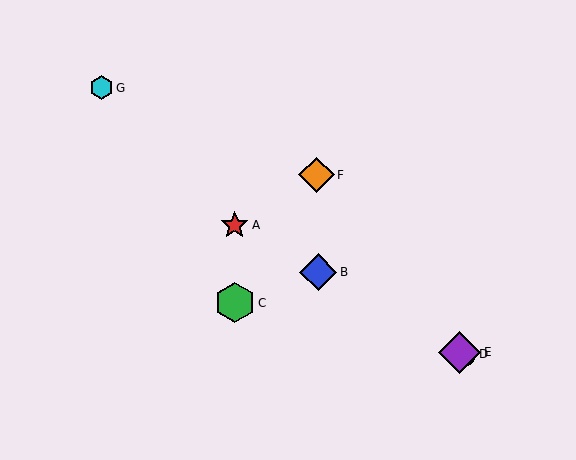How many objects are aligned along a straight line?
4 objects (A, B, D, E) are aligned along a straight line.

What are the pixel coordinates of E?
Object E is at (460, 352).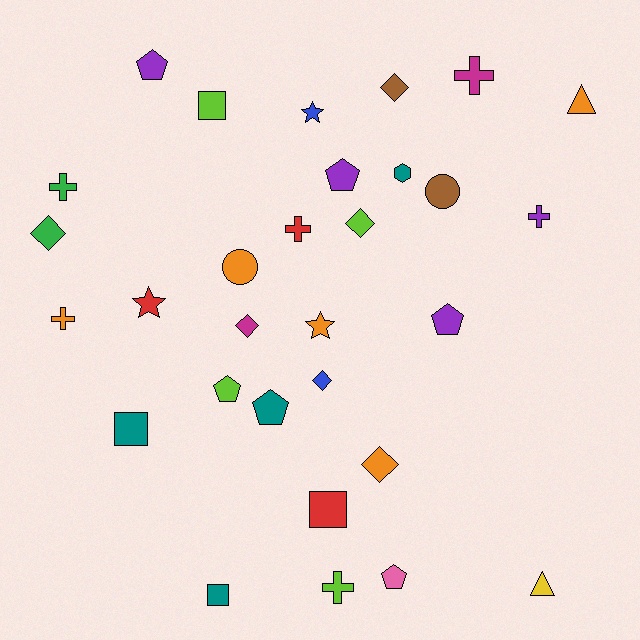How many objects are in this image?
There are 30 objects.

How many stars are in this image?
There are 3 stars.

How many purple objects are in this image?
There are 4 purple objects.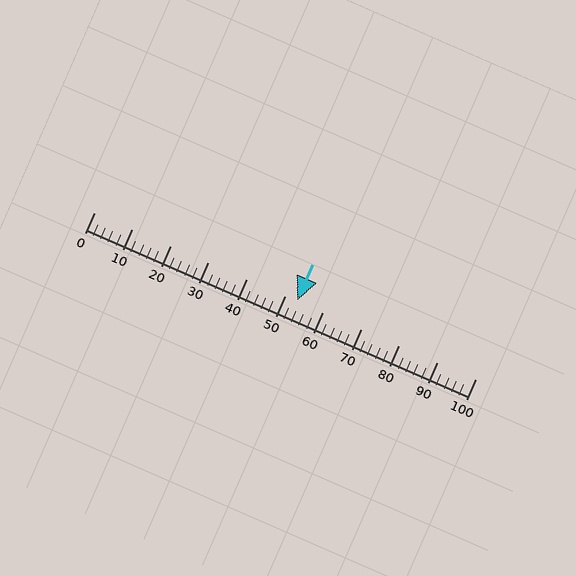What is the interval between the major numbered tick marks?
The major tick marks are spaced 10 units apart.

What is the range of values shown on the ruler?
The ruler shows values from 0 to 100.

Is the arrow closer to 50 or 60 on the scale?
The arrow is closer to 50.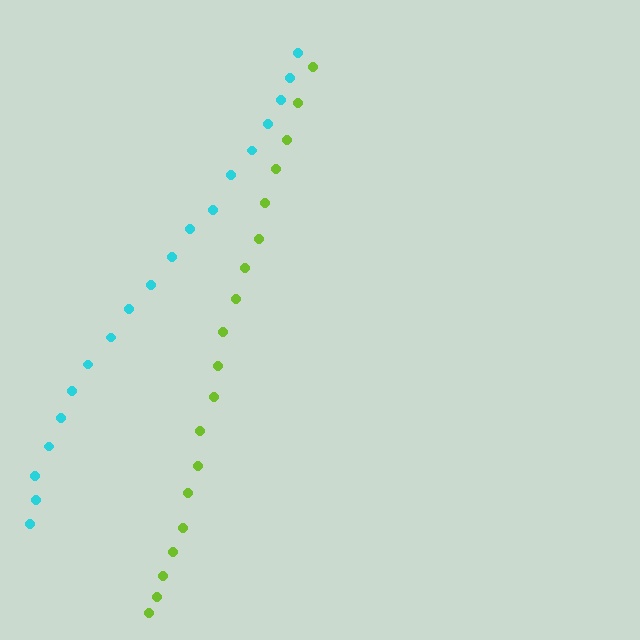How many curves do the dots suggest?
There are 2 distinct paths.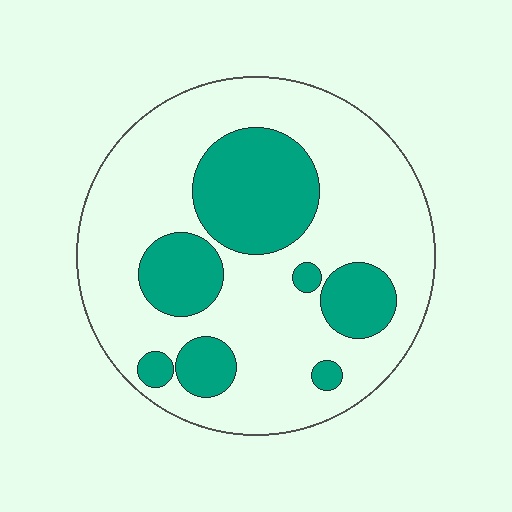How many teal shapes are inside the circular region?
7.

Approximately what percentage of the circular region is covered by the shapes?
Approximately 30%.